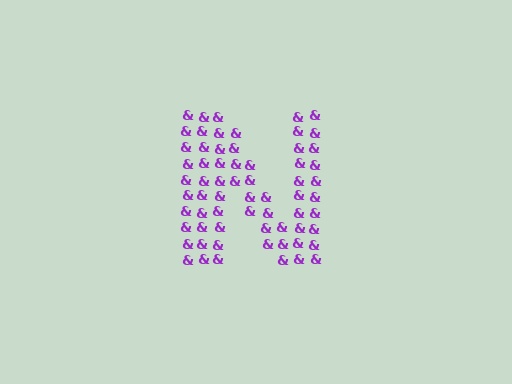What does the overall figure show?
The overall figure shows the letter N.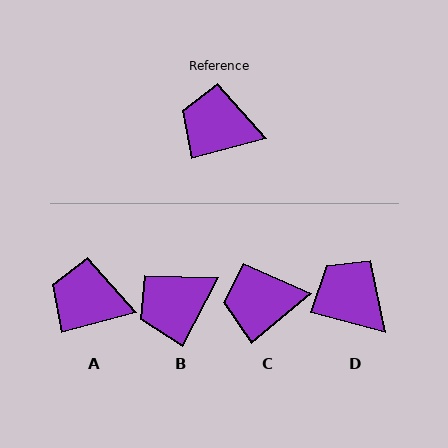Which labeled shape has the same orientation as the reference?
A.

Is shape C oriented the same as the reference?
No, it is off by about 24 degrees.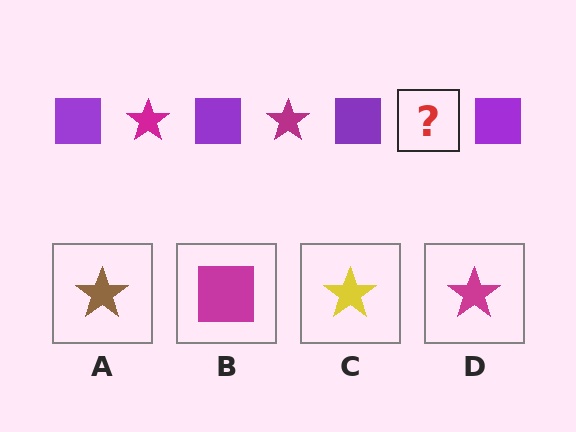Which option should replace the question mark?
Option D.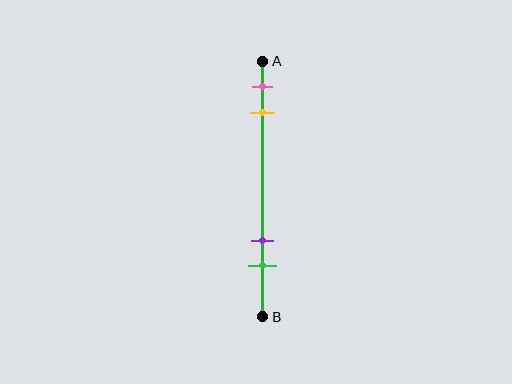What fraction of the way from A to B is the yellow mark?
The yellow mark is approximately 20% (0.2) of the way from A to B.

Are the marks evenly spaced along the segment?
No, the marks are not evenly spaced.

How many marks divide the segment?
There are 4 marks dividing the segment.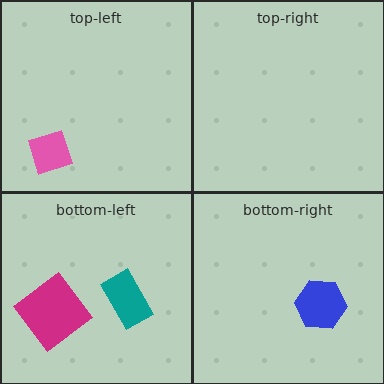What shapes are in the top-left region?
The pink diamond.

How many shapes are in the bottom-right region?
1.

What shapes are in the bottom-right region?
The blue hexagon.